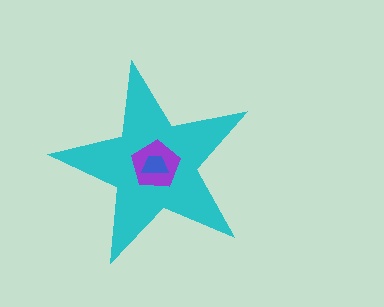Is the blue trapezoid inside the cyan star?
Yes.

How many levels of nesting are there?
3.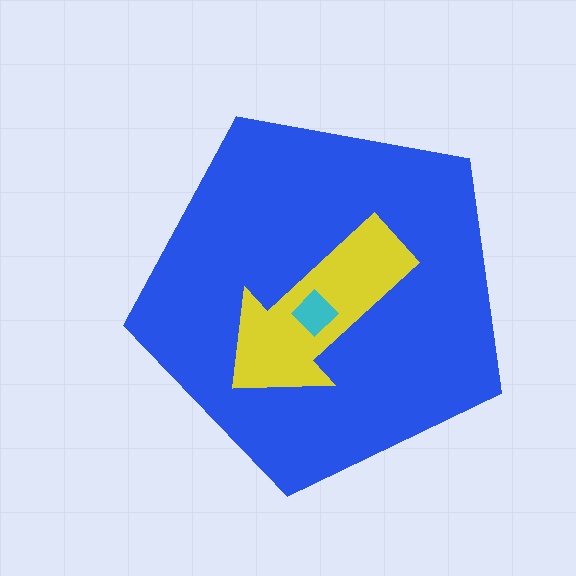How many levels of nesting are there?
3.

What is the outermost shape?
The blue pentagon.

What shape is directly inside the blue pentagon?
The yellow arrow.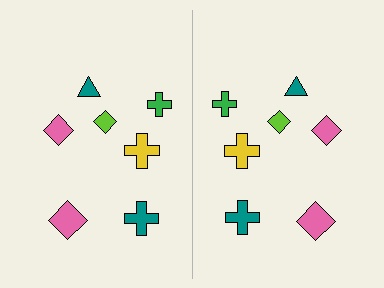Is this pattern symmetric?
Yes, this pattern has bilateral (reflection) symmetry.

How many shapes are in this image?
There are 14 shapes in this image.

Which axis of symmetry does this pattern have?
The pattern has a vertical axis of symmetry running through the center of the image.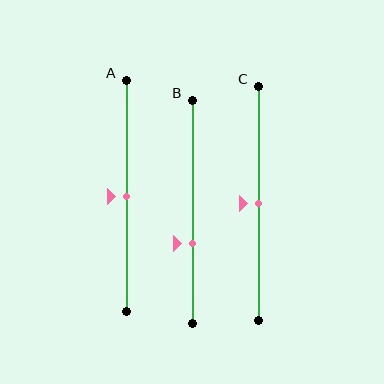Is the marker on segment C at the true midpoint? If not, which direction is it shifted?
Yes, the marker on segment C is at the true midpoint.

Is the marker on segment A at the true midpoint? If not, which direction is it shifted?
Yes, the marker on segment A is at the true midpoint.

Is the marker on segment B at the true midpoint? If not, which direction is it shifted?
No, the marker on segment B is shifted downward by about 14% of the segment length.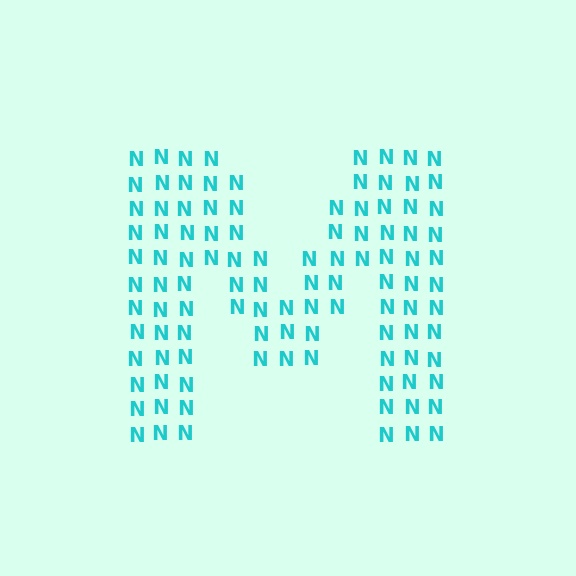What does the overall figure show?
The overall figure shows the letter M.